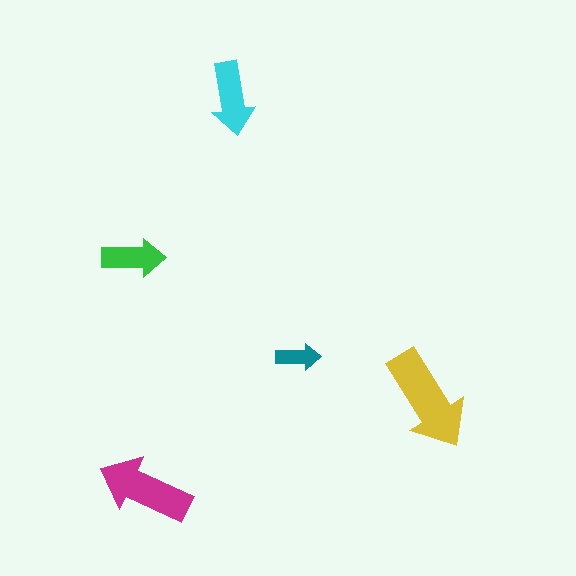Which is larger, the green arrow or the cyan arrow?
The cyan one.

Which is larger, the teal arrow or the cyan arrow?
The cyan one.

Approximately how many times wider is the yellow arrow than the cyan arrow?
About 1.5 times wider.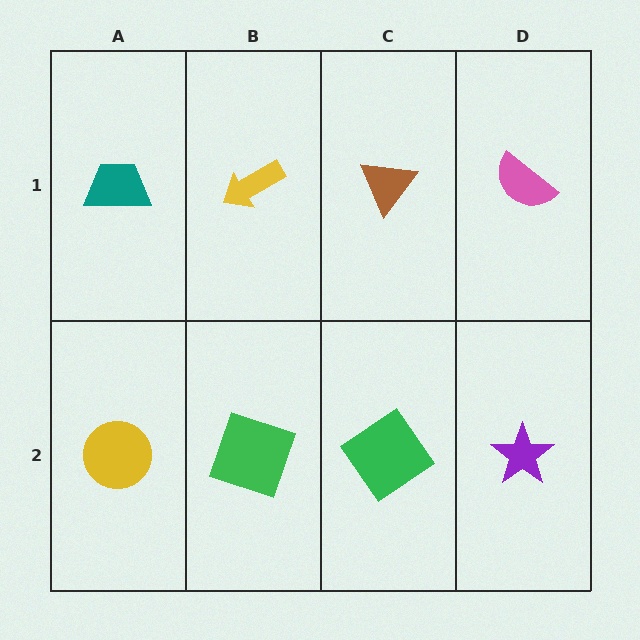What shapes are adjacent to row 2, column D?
A pink semicircle (row 1, column D), a green diamond (row 2, column C).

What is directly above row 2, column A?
A teal trapezoid.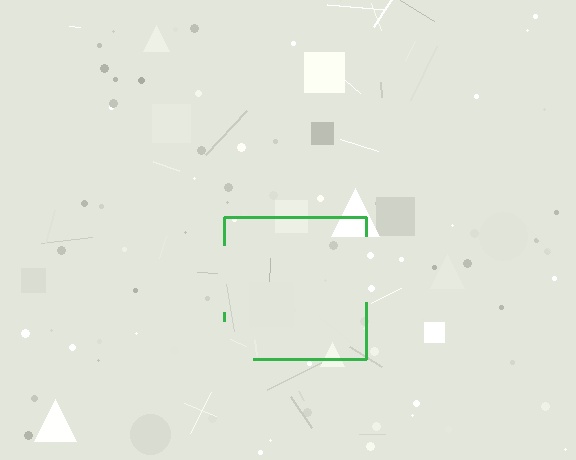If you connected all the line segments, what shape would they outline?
They would outline a square.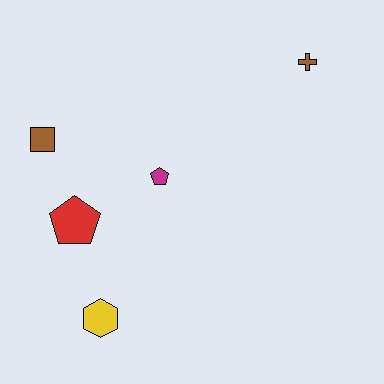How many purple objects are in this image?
There are no purple objects.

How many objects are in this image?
There are 5 objects.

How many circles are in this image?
There are no circles.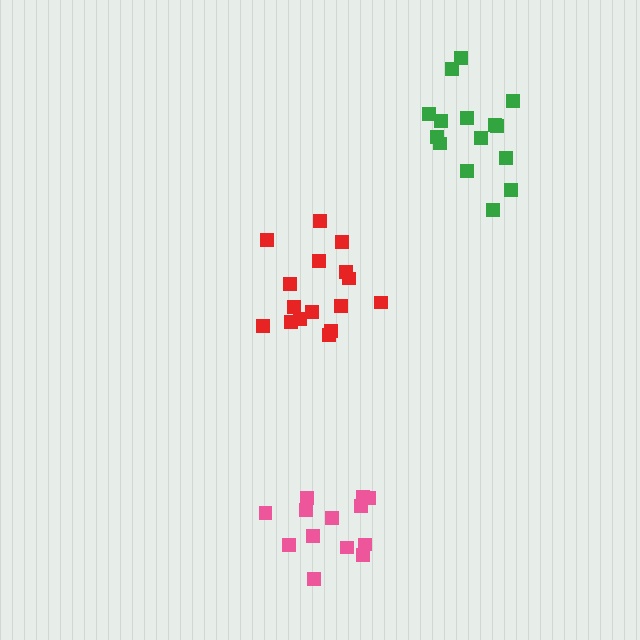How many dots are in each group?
Group 1: 16 dots, Group 2: 13 dots, Group 3: 15 dots (44 total).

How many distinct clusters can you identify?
There are 3 distinct clusters.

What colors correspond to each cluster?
The clusters are colored: red, pink, green.